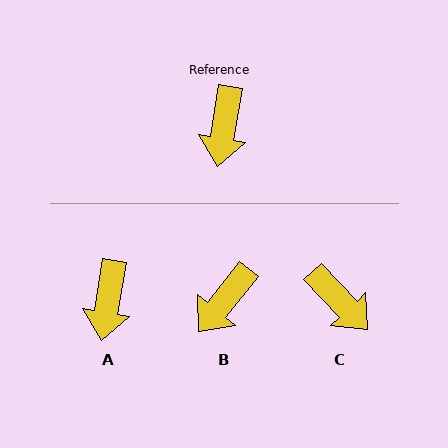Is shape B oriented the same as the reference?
No, it is off by about 29 degrees.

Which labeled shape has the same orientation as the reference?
A.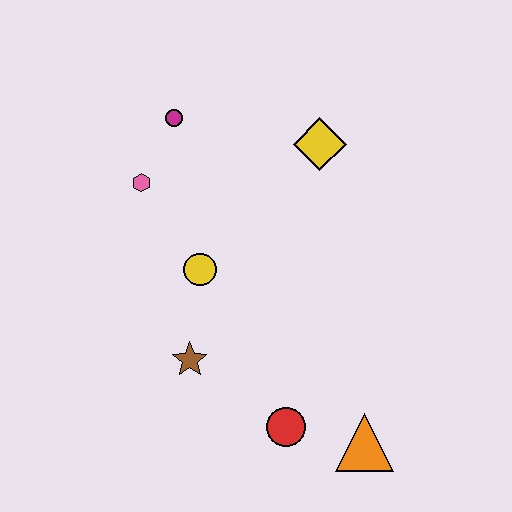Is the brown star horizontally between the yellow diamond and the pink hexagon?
Yes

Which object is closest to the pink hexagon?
The magenta circle is closest to the pink hexagon.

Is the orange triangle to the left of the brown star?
No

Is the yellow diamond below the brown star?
No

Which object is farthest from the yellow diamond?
The orange triangle is farthest from the yellow diamond.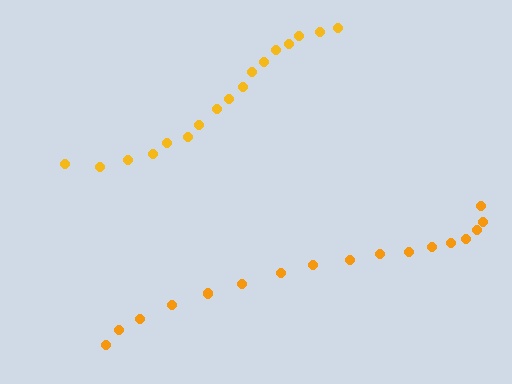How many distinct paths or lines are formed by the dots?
There are 2 distinct paths.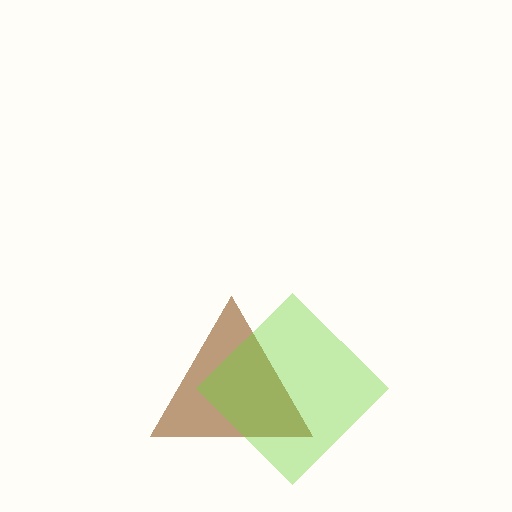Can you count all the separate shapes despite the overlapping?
Yes, there are 2 separate shapes.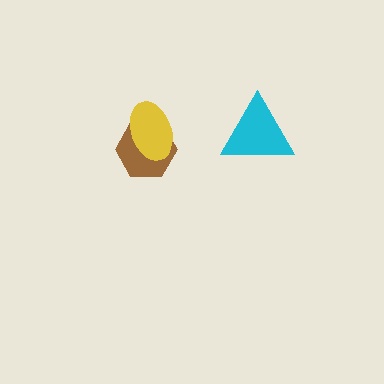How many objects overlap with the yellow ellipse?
1 object overlaps with the yellow ellipse.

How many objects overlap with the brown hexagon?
1 object overlaps with the brown hexagon.